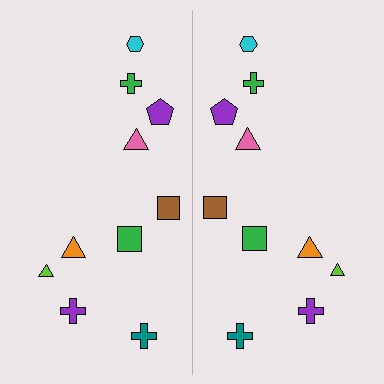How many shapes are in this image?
There are 20 shapes in this image.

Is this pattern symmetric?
Yes, this pattern has bilateral (reflection) symmetry.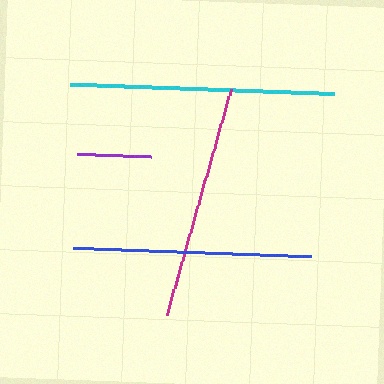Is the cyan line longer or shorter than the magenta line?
The cyan line is longer than the magenta line.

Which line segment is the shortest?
The purple line is the shortest at approximately 74 pixels.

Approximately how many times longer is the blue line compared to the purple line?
The blue line is approximately 3.2 times the length of the purple line.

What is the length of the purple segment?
The purple segment is approximately 74 pixels long.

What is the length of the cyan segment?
The cyan segment is approximately 263 pixels long.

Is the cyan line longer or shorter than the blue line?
The cyan line is longer than the blue line.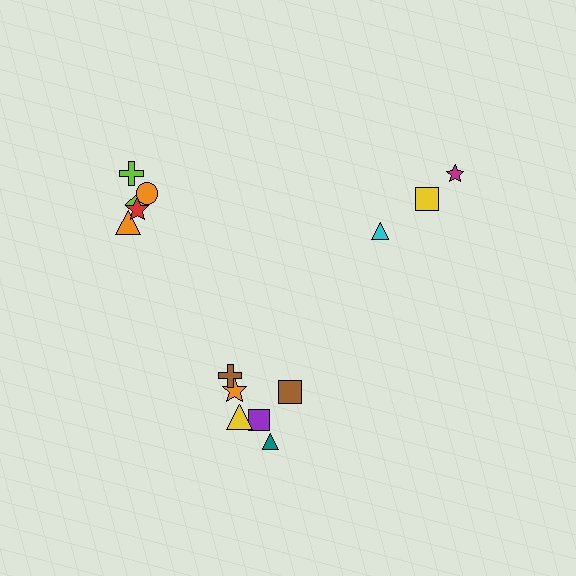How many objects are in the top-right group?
There are 3 objects.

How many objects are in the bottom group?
There are 6 objects.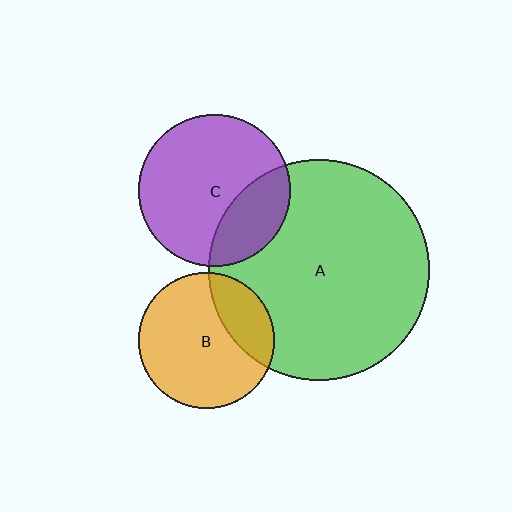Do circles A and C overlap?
Yes.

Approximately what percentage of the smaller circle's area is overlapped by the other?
Approximately 25%.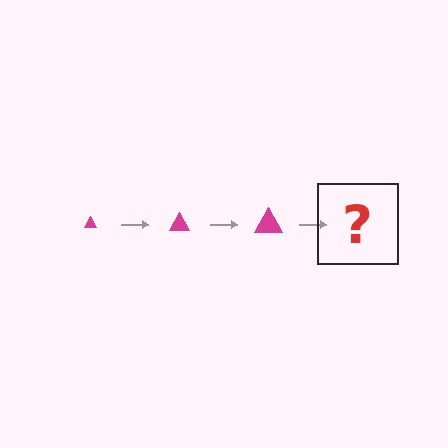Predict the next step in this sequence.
The next step is a magenta triangle, larger than the previous one.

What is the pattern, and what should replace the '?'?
The pattern is that the triangle gets progressively larger each step. The '?' should be a magenta triangle, larger than the previous one.